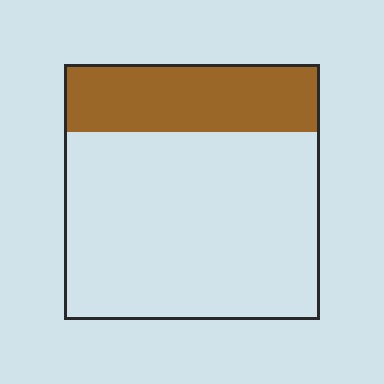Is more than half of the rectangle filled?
No.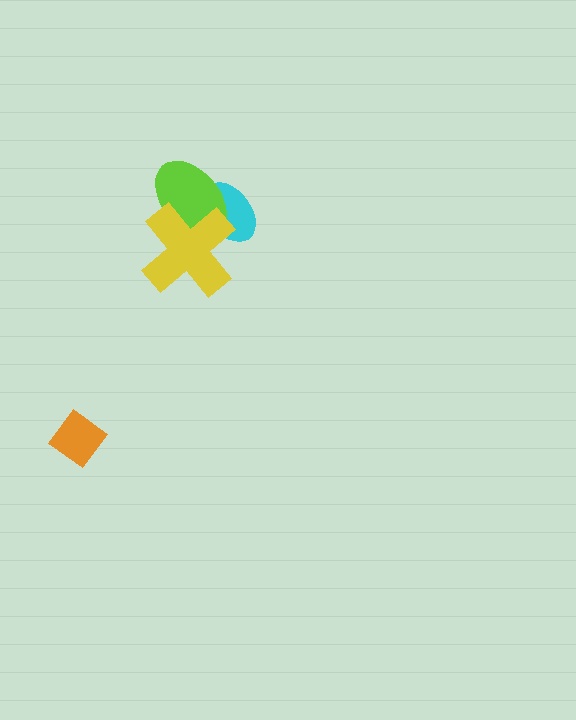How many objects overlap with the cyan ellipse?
2 objects overlap with the cyan ellipse.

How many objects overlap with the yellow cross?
2 objects overlap with the yellow cross.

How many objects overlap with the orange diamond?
0 objects overlap with the orange diamond.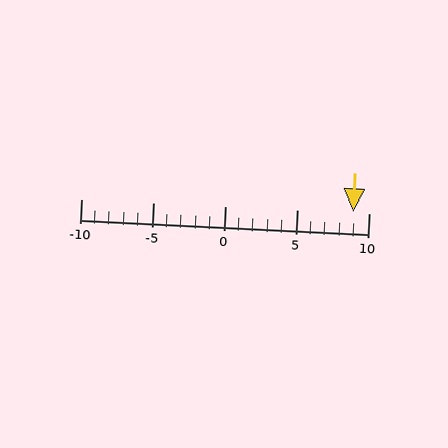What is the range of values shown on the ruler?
The ruler shows values from -10 to 10.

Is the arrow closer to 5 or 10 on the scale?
The arrow is closer to 10.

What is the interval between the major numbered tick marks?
The major tick marks are spaced 5 units apart.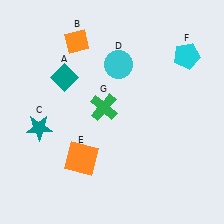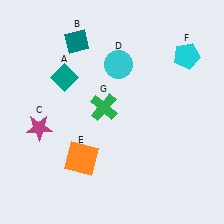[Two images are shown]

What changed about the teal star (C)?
In Image 1, C is teal. In Image 2, it changed to magenta.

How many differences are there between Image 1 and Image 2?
There are 2 differences between the two images.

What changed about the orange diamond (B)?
In Image 1, B is orange. In Image 2, it changed to teal.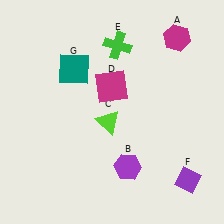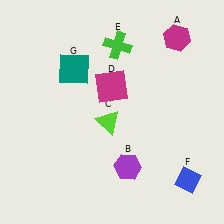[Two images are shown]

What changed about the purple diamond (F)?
In Image 1, F is purple. In Image 2, it changed to blue.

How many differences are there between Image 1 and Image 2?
There is 1 difference between the two images.